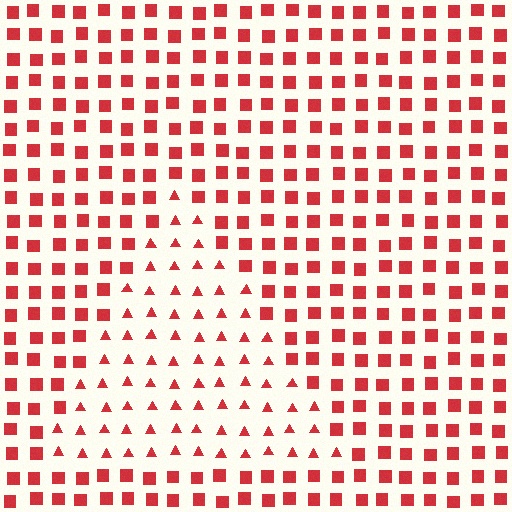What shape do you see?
I see a triangle.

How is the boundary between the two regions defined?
The boundary is defined by a change in element shape: triangles inside vs. squares outside. All elements share the same color and spacing.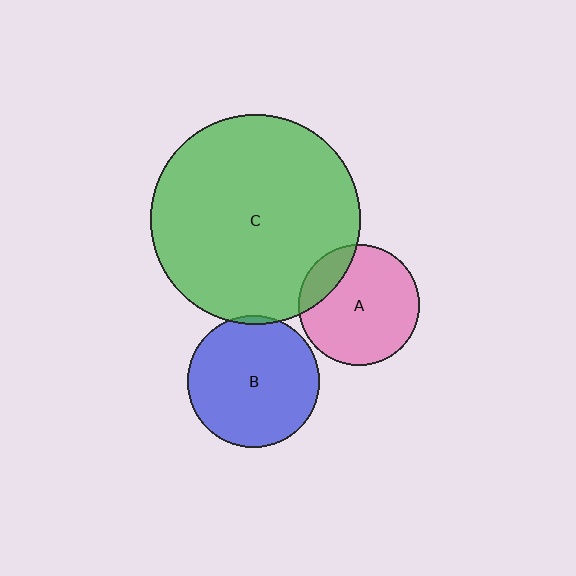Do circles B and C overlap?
Yes.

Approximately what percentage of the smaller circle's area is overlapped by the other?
Approximately 5%.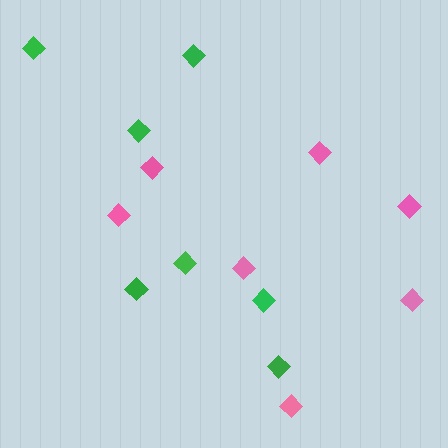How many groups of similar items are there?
There are 2 groups: one group of green diamonds (7) and one group of pink diamonds (7).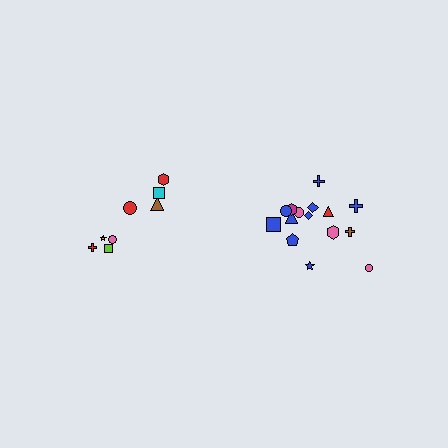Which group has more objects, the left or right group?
The right group.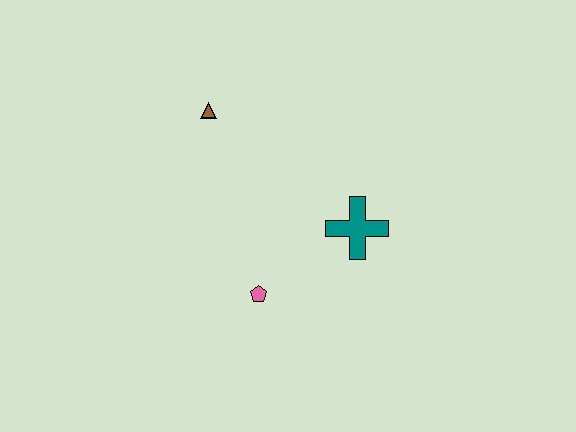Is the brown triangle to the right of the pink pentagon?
No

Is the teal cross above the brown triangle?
No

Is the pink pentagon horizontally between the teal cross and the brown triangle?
Yes